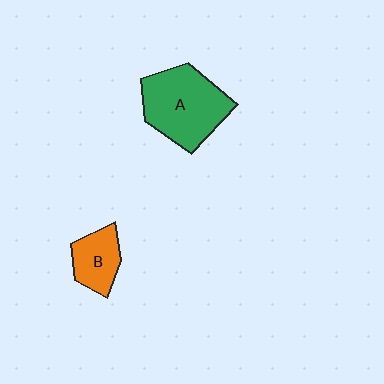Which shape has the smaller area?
Shape B (orange).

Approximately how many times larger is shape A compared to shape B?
Approximately 2.1 times.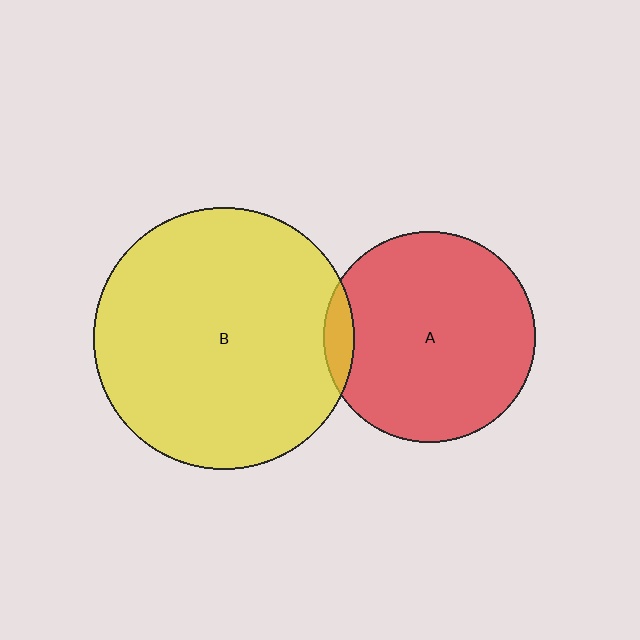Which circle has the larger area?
Circle B (yellow).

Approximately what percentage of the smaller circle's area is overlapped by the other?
Approximately 5%.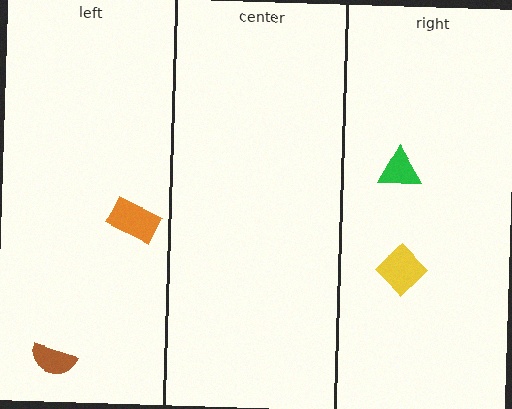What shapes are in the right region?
The green triangle, the yellow diamond.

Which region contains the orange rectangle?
The left region.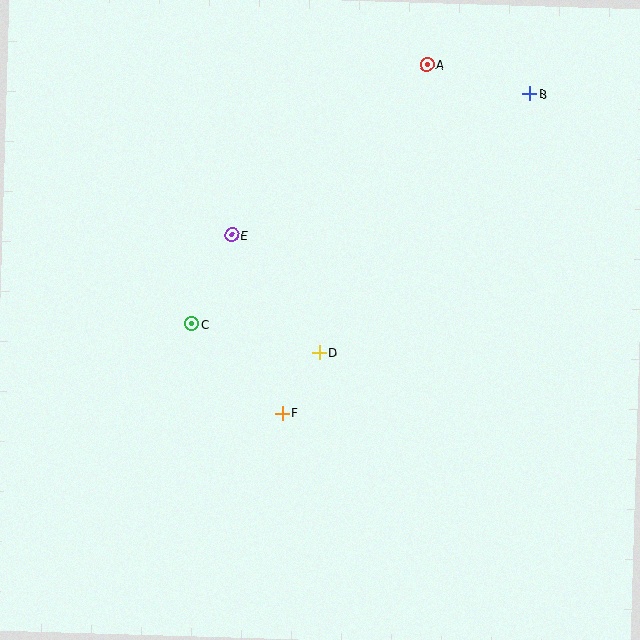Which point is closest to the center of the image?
Point D at (319, 353) is closest to the center.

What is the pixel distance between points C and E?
The distance between C and E is 98 pixels.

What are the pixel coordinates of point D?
Point D is at (319, 353).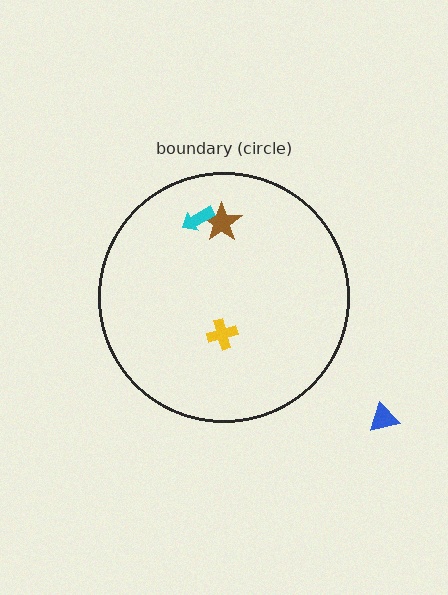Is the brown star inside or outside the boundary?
Inside.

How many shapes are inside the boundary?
3 inside, 1 outside.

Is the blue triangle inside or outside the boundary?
Outside.